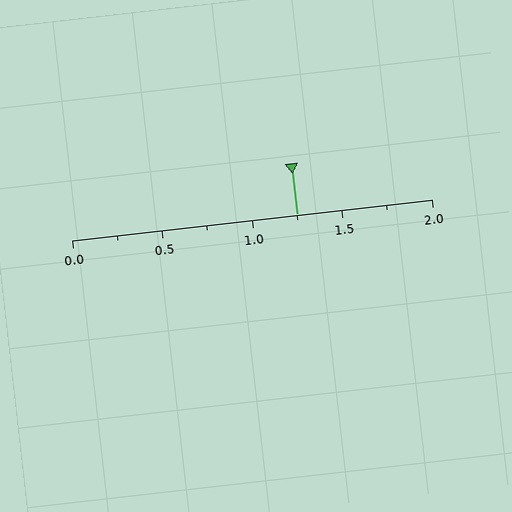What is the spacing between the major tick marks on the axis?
The major ticks are spaced 0.5 apart.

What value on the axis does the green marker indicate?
The marker indicates approximately 1.25.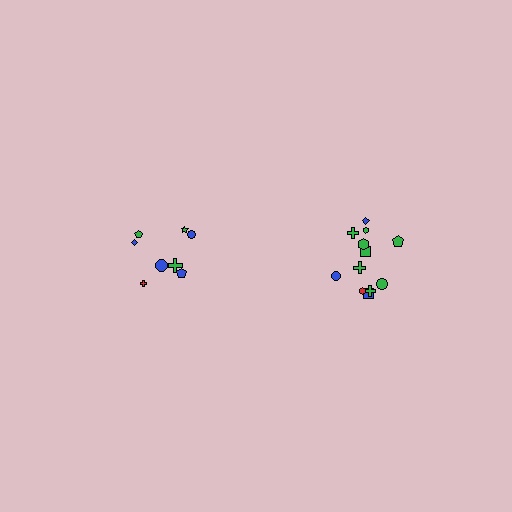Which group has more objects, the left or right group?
The right group.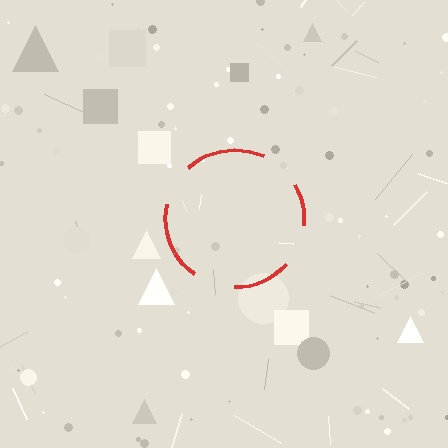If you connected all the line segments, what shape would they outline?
They would outline a circle.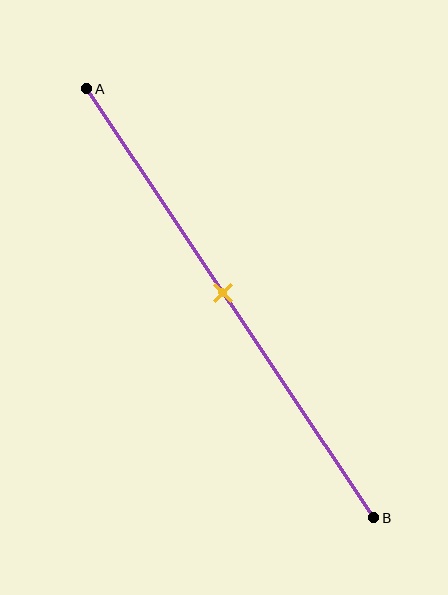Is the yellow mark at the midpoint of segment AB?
Yes, the mark is approximately at the midpoint.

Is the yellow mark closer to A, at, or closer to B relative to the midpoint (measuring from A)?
The yellow mark is approximately at the midpoint of segment AB.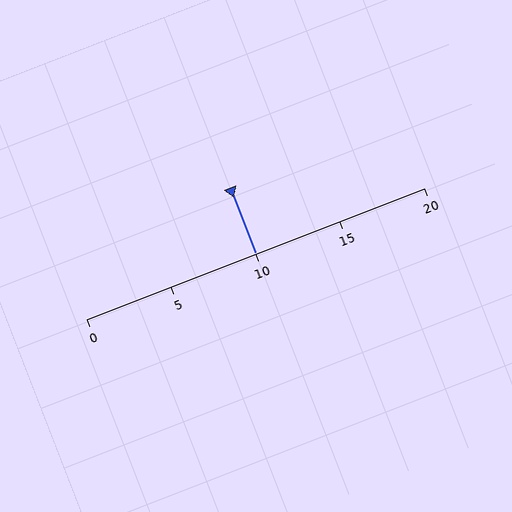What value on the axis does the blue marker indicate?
The marker indicates approximately 10.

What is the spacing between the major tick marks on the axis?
The major ticks are spaced 5 apart.